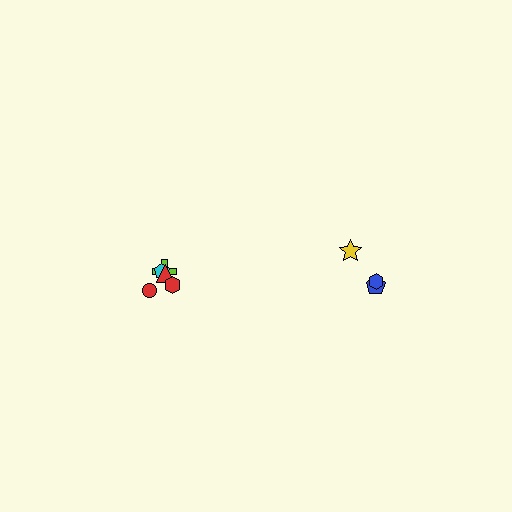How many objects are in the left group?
There are 5 objects.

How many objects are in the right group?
There are 3 objects.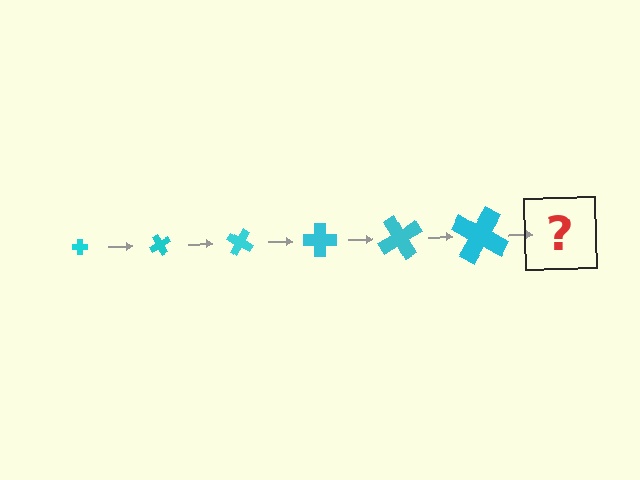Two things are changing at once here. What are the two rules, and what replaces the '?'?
The two rules are that the cross grows larger each step and it rotates 60 degrees each step. The '?' should be a cross, larger than the previous one and rotated 360 degrees from the start.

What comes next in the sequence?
The next element should be a cross, larger than the previous one and rotated 360 degrees from the start.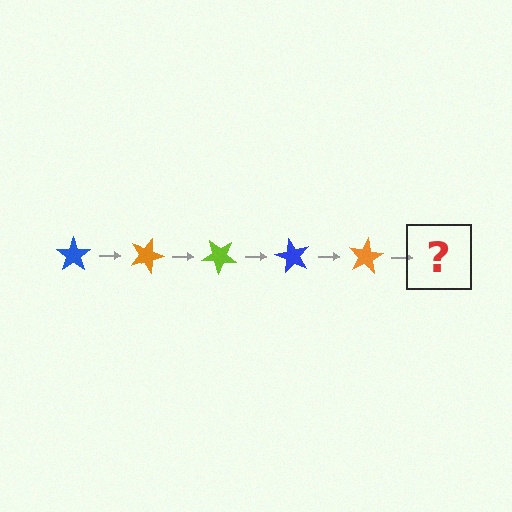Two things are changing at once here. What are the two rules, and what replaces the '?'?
The two rules are that it rotates 20 degrees each step and the color cycles through blue, orange, and lime. The '?' should be a lime star, rotated 100 degrees from the start.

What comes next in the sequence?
The next element should be a lime star, rotated 100 degrees from the start.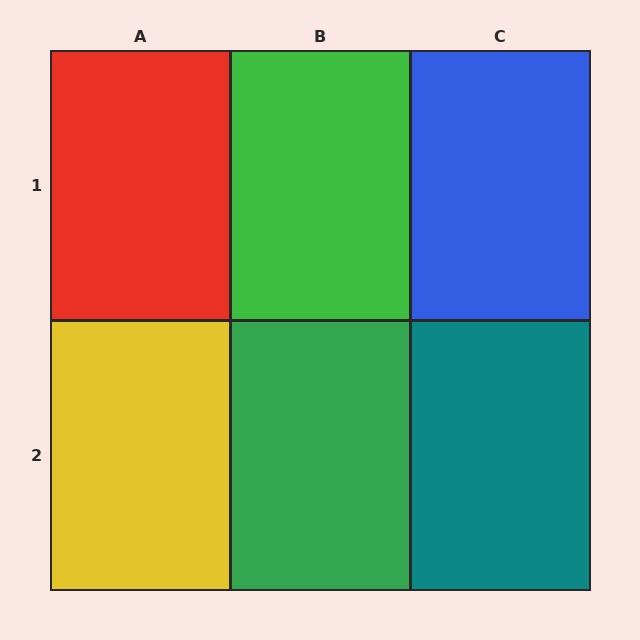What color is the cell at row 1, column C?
Blue.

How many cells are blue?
1 cell is blue.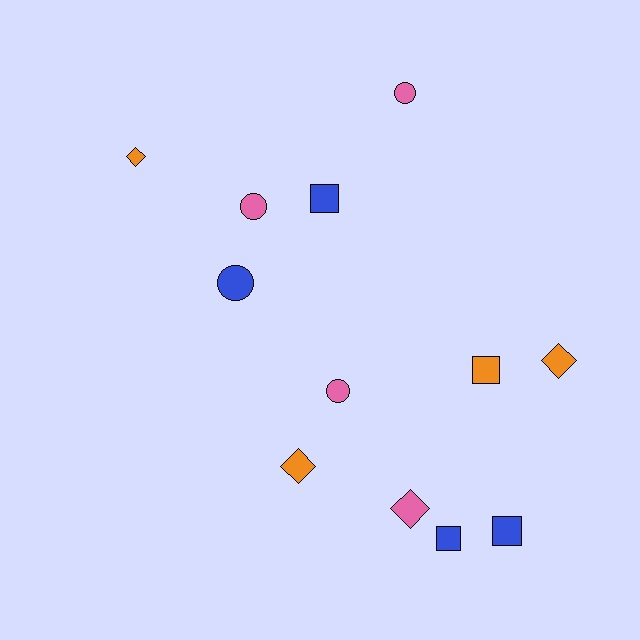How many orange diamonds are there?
There are 3 orange diamonds.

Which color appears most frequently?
Orange, with 4 objects.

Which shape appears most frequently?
Diamond, with 4 objects.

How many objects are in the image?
There are 12 objects.